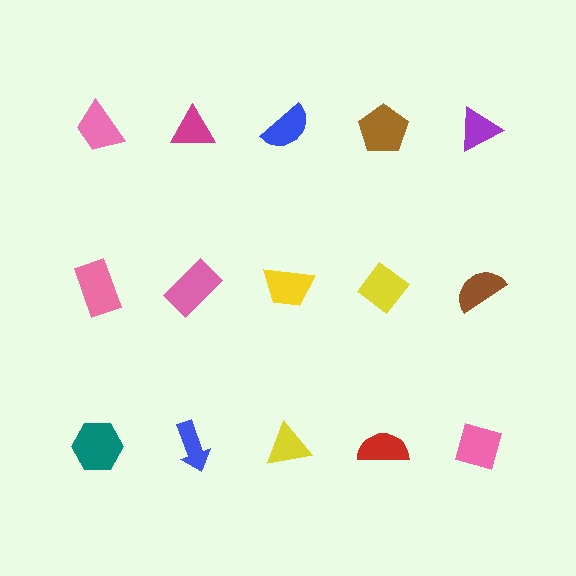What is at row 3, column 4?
A red semicircle.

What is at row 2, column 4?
A yellow diamond.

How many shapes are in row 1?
5 shapes.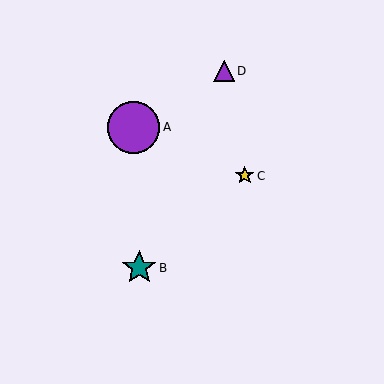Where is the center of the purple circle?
The center of the purple circle is at (134, 127).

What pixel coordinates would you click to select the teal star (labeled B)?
Click at (139, 268) to select the teal star B.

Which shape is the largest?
The purple circle (labeled A) is the largest.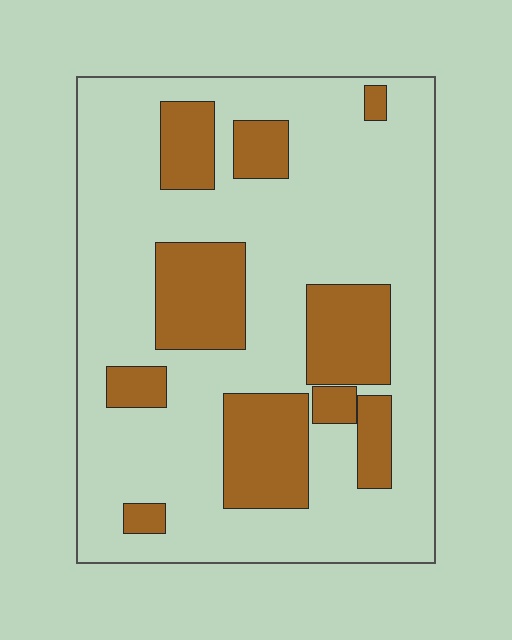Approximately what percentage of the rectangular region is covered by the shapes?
Approximately 25%.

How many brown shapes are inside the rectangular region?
10.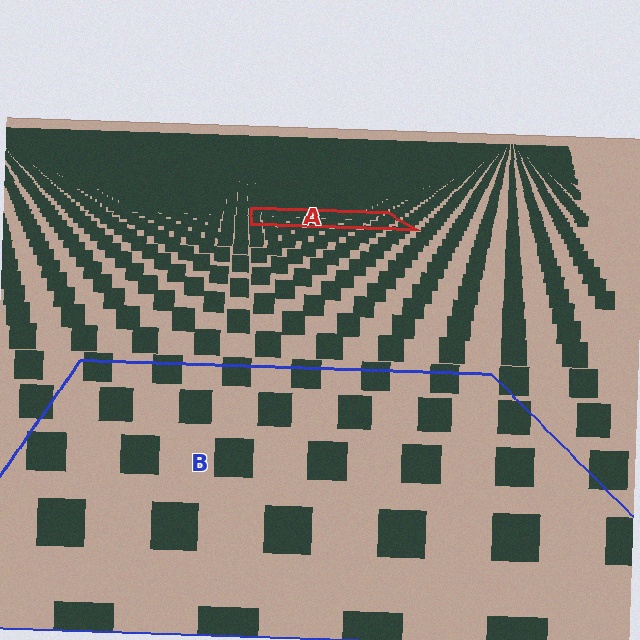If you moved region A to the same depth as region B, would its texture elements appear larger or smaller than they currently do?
They would appear larger. At a closer depth, the same texture elements are projected at a bigger on-screen size.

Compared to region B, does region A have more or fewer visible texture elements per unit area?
Region A has more texture elements per unit area — they are packed more densely because it is farther away.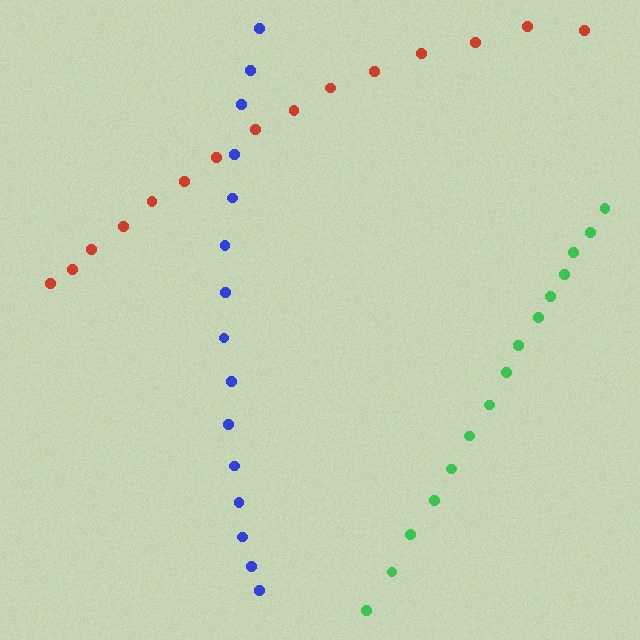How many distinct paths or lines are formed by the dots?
There are 3 distinct paths.